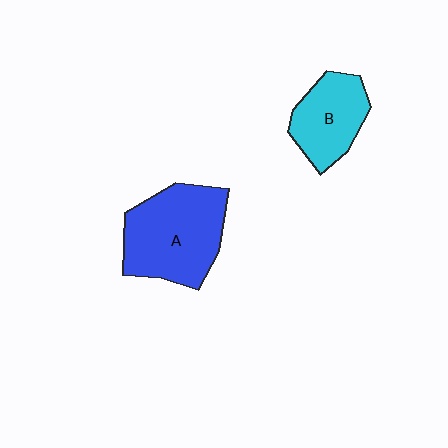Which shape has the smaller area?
Shape B (cyan).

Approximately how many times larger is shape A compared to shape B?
Approximately 1.6 times.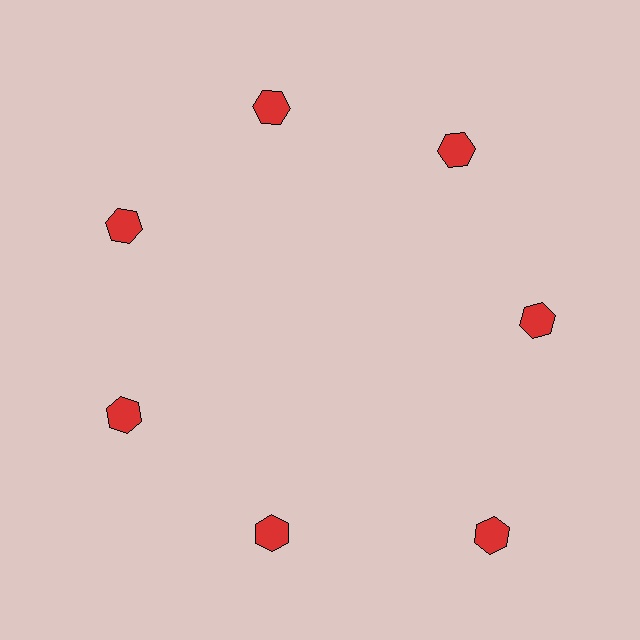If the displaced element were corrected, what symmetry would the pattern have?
It would have 7-fold rotational symmetry — the pattern would map onto itself every 51 degrees.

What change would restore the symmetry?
The symmetry would be restored by moving it inward, back onto the ring so that all 7 hexagons sit at equal angles and equal distance from the center.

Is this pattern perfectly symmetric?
No. The 7 red hexagons are arranged in a ring, but one element near the 5 o'clock position is pushed outward from the center, breaking the 7-fold rotational symmetry.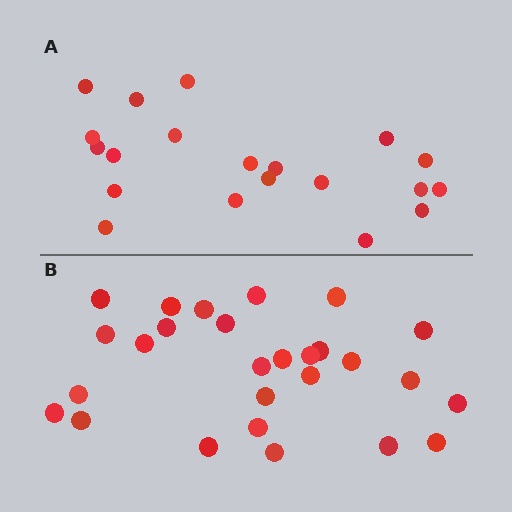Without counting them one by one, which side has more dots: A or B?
Region B (the bottom region) has more dots.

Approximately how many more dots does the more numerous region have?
Region B has roughly 8 or so more dots than region A.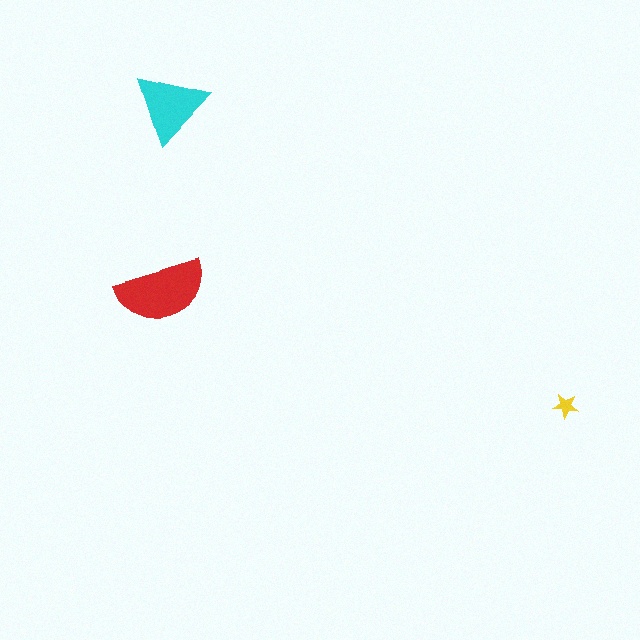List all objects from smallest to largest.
The yellow star, the cyan triangle, the red semicircle.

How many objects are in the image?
There are 3 objects in the image.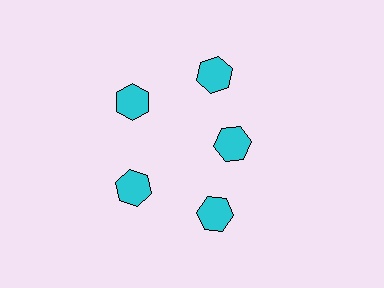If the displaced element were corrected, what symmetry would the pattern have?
It would have 5-fold rotational symmetry — the pattern would map onto itself every 72 degrees.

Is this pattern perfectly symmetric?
No. The 5 cyan hexagons are arranged in a ring, but one element near the 3 o'clock position is pulled inward toward the center, breaking the 5-fold rotational symmetry.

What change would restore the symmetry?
The symmetry would be restored by moving it outward, back onto the ring so that all 5 hexagons sit at equal angles and equal distance from the center.